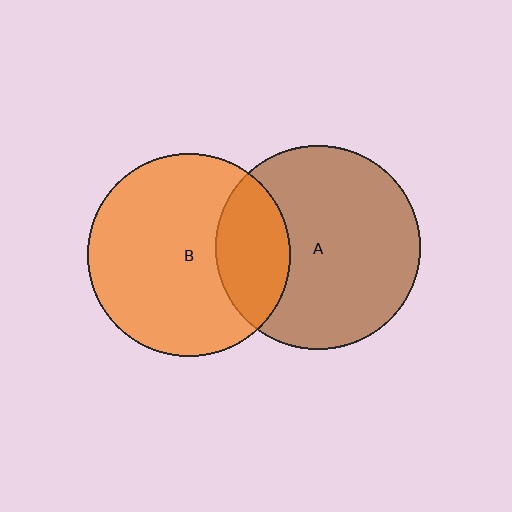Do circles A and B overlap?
Yes.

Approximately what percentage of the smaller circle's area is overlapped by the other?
Approximately 25%.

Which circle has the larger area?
Circle A (brown).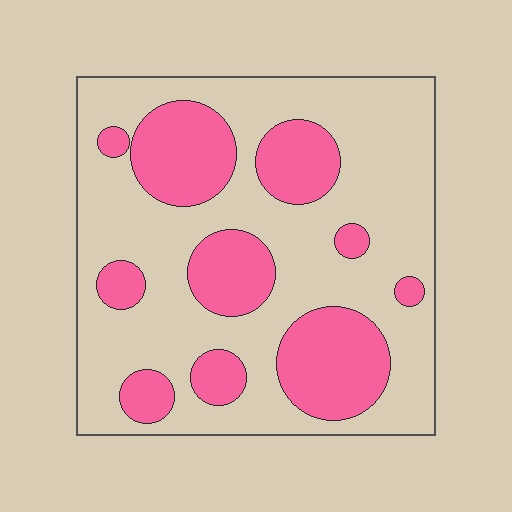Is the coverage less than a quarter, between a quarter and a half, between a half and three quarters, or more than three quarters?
Between a quarter and a half.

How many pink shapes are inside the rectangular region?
10.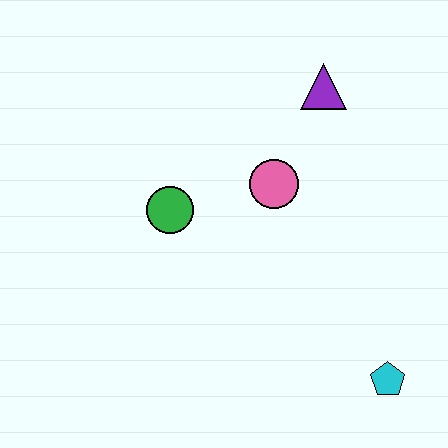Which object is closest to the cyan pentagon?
The pink circle is closest to the cyan pentagon.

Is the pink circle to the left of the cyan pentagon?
Yes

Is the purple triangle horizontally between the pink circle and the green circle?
No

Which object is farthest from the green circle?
The cyan pentagon is farthest from the green circle.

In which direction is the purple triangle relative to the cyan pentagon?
The purple triangle is above the cyan pentagon.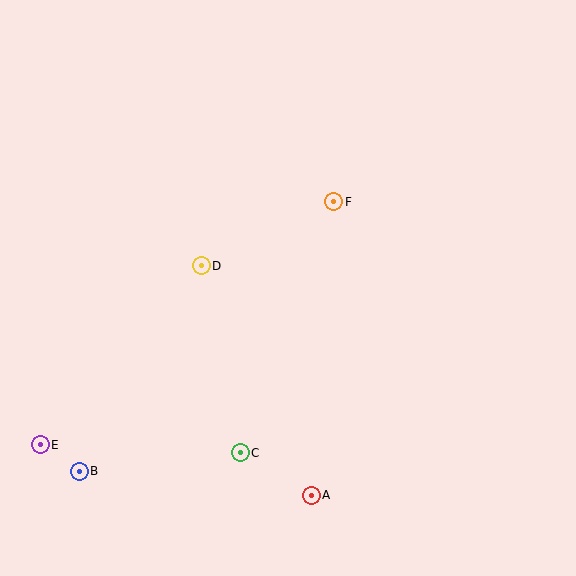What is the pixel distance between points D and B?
The distance between D and B is 239 pixels.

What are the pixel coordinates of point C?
Point C is at (240, 453).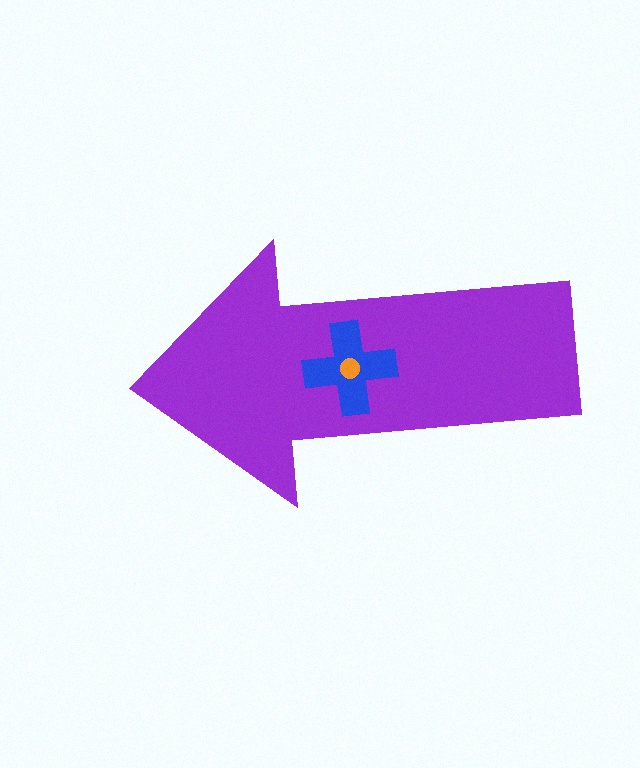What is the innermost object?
The orange circle.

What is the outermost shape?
The purple arrow.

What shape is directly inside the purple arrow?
The blue cross.